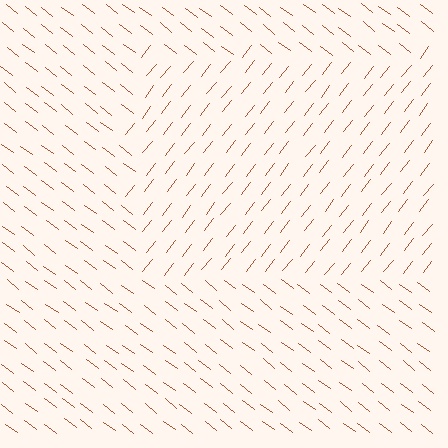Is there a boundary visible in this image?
Yes, there is a texture boundary formed by a change in line orientation.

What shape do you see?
I see a rectangle.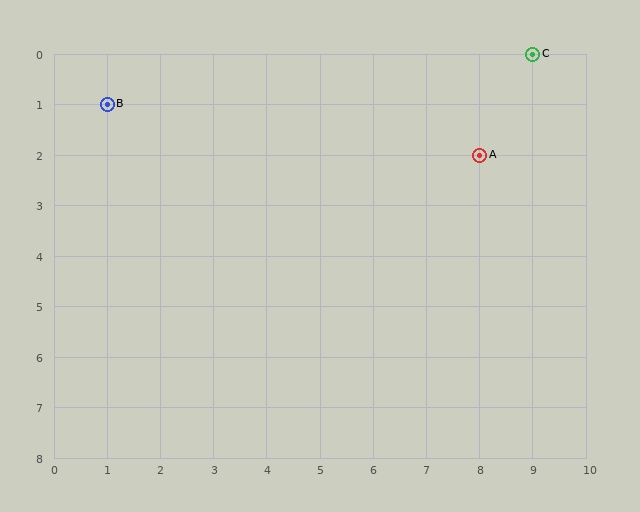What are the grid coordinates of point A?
Point A is at grid coordinates (8, 2).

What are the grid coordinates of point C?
Point C is at grid coordinates (9, 0).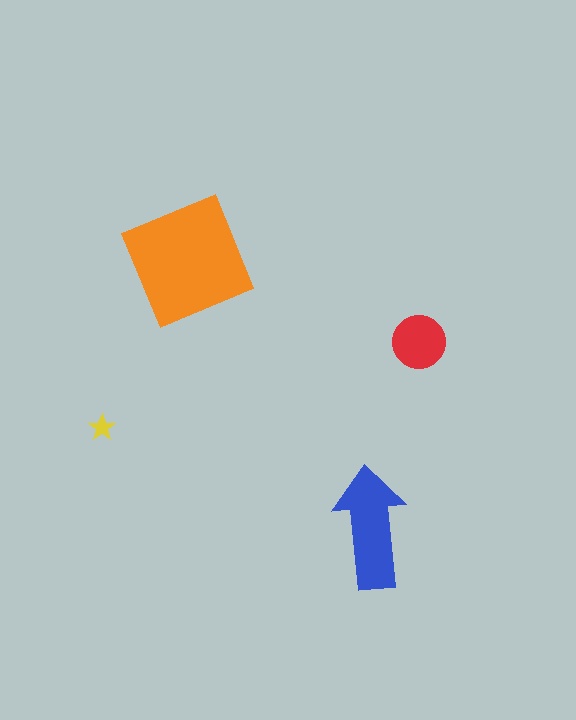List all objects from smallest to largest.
The yellow star, the red circle, the blue arrow, the orange square.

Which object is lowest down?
The blue arrow is bottommost.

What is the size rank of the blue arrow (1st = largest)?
2nd.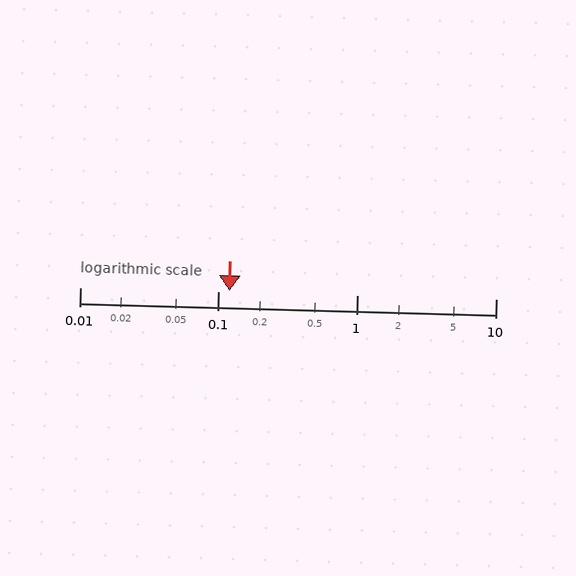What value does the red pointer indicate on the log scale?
The pointer indicates approximately 0.12.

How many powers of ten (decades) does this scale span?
The scale spans 3 decades, from 0.01 to 10.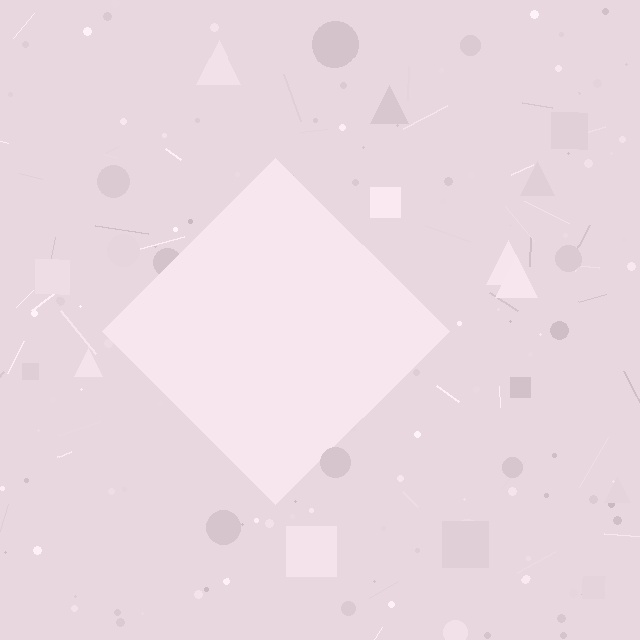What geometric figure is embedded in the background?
A diamond is embedded in the background.